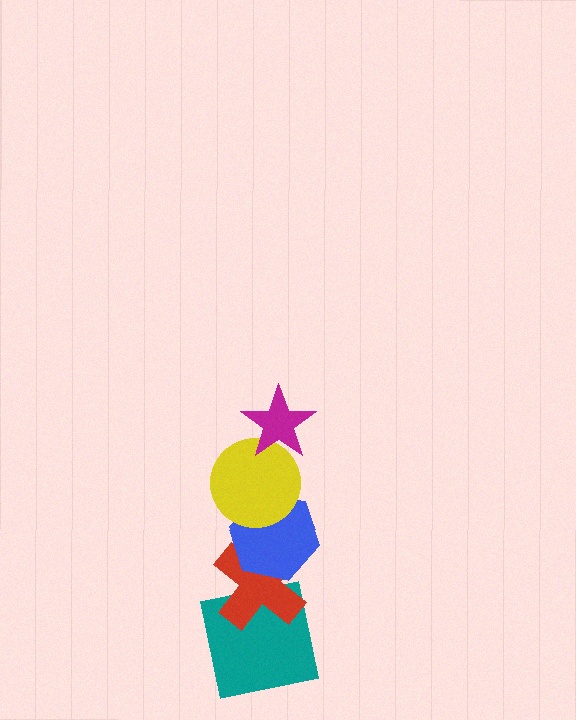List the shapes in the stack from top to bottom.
From top to bottom: the magenta star, the yellow circle, the blue hexagon, the red cross, the teal square.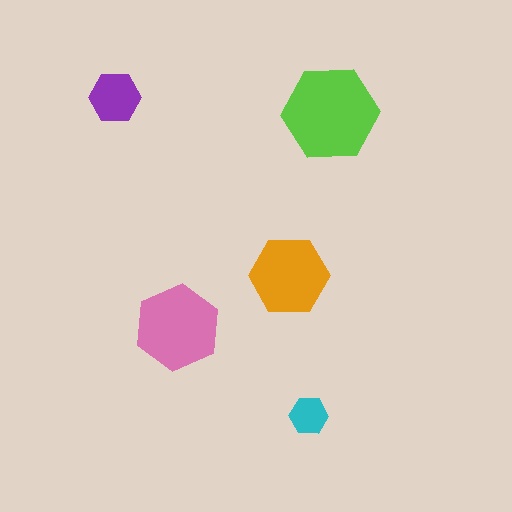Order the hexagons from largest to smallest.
the lime one, the pink one, the orange one, the purple one, the cyan one.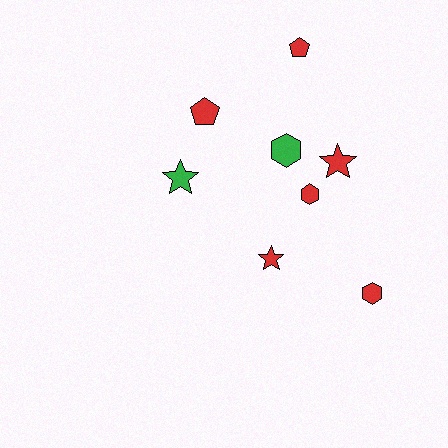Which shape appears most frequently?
Hexagon, with 3 objects.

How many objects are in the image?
There are 8 objects.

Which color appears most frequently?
Red, with 6 objects.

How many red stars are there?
There are 2 red stars.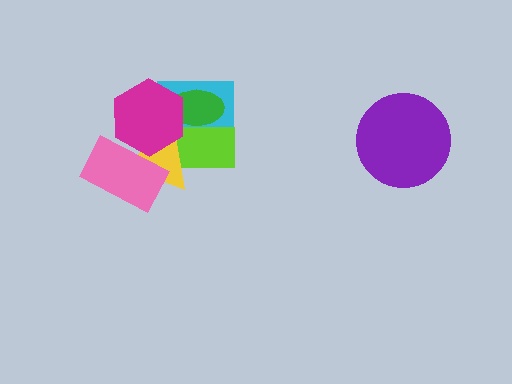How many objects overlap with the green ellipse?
3 objects overlap with the green ellipse.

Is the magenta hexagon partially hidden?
Yes, it is partially covered by another shape.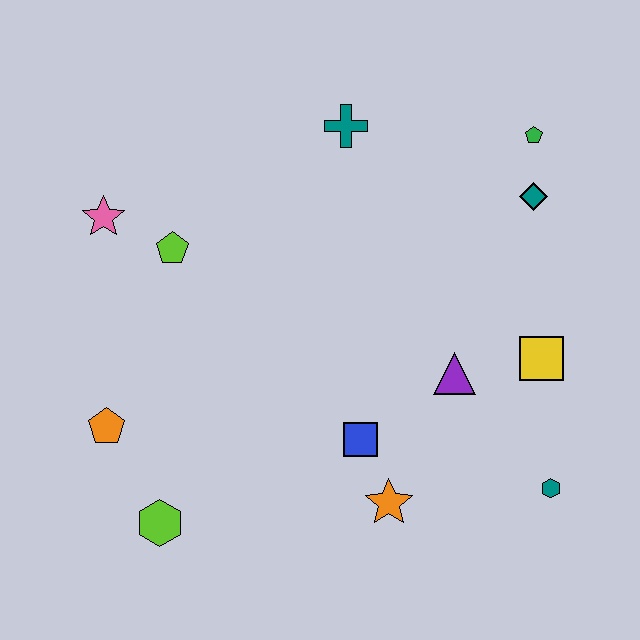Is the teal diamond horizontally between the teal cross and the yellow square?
Yes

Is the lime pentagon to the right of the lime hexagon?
Yes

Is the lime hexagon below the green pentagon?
Yes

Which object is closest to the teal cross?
The green pentagon is closest to the teal cross.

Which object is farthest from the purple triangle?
The pink star is farthest from the purple triangle.